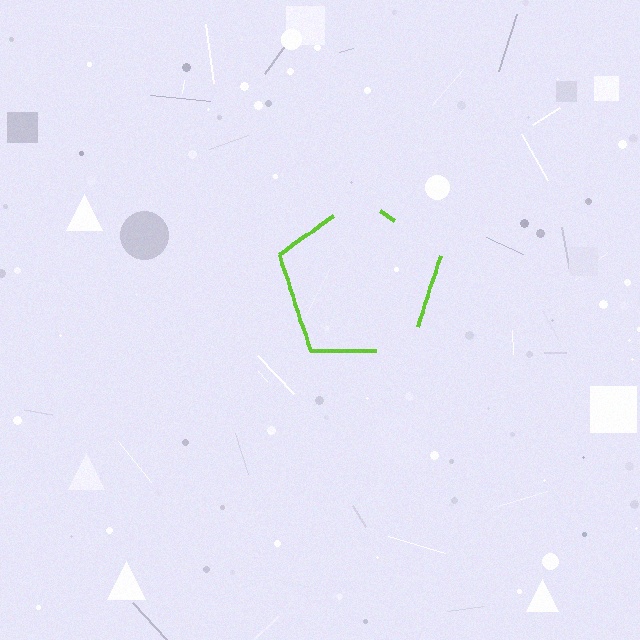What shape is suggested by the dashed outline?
The dashed outline suggests a pentagon.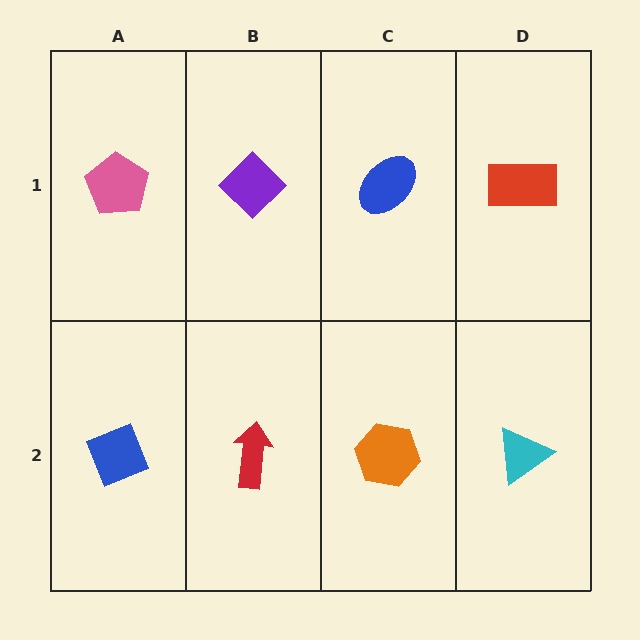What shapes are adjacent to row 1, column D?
A cyan triangle (row 2, column D), a blue ellipse (row 1, column C).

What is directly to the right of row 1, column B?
A blue ellipse.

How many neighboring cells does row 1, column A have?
2.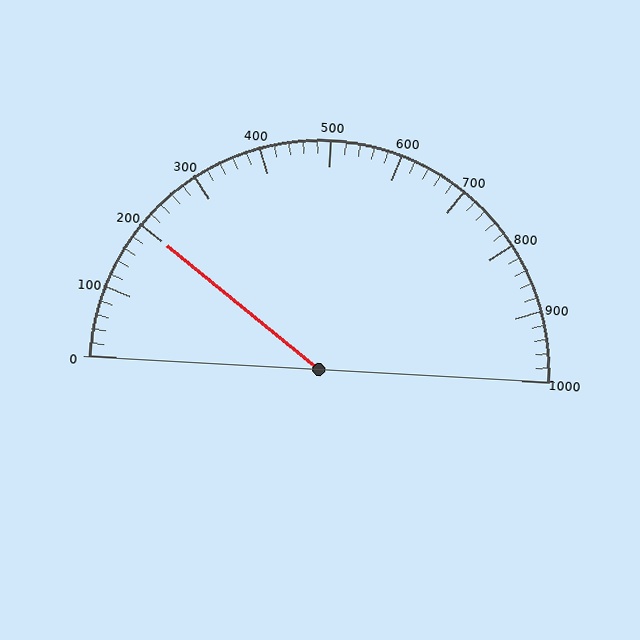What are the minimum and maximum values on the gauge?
The gauge ranges from 0 to 1000.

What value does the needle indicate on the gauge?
The needle indicates approximately 200.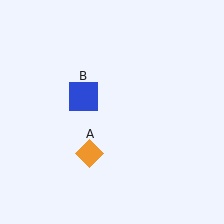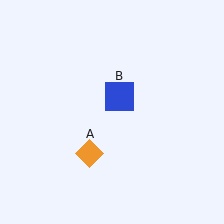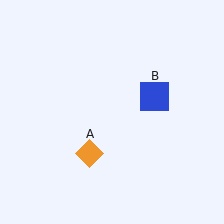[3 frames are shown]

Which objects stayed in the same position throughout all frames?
Orange diamond (object A) remained stationary.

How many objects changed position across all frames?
1 object changed position: blue square (object B).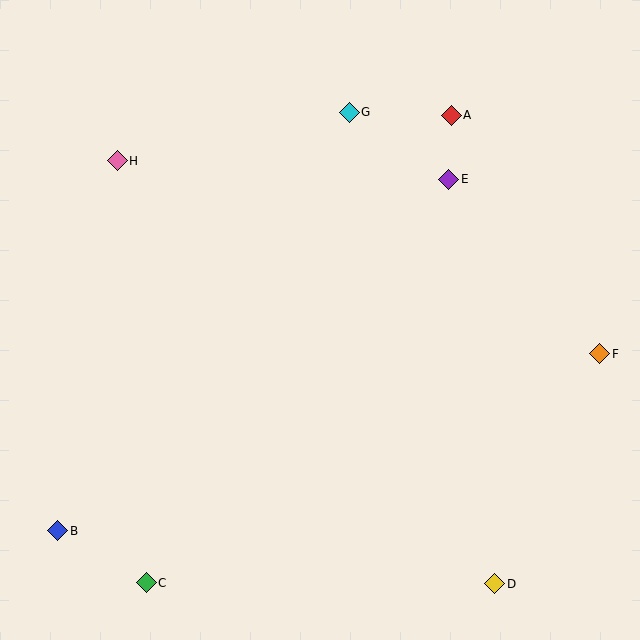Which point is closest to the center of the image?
Point E at (449, 179) is closest to the center.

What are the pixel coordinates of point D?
Point D is at (495, 584).